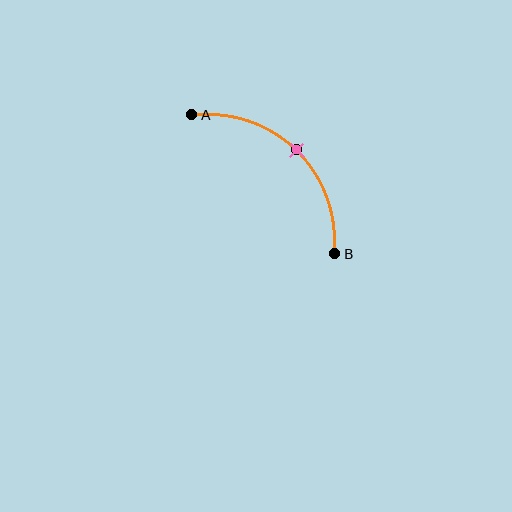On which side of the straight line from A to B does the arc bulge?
The arc bulges above and to the right of the straight line connecting A and B.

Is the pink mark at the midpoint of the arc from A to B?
Yes. The pink mark lies on the arc at equal arc-length from both A and B — it is the arc midpoint.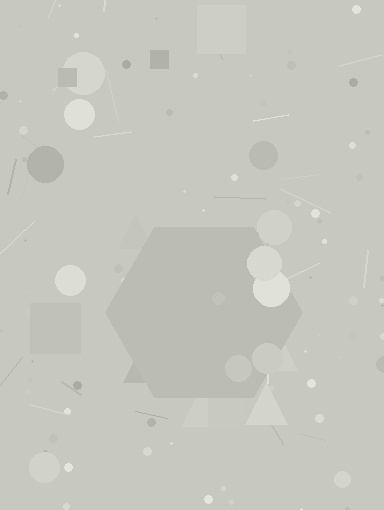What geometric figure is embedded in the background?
A hexagon is embedded in the background.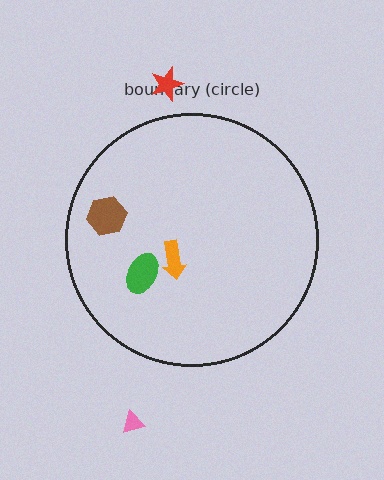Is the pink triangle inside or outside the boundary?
Outside.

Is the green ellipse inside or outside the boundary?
Inside.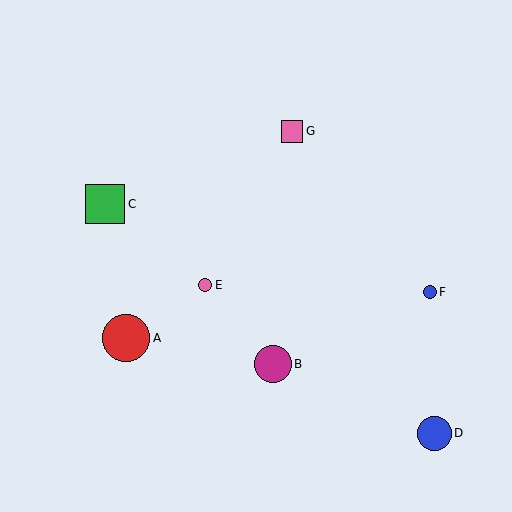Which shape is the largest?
The red circle (labeled A) is the largest.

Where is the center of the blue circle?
The center of the blue circle is at (435, 433).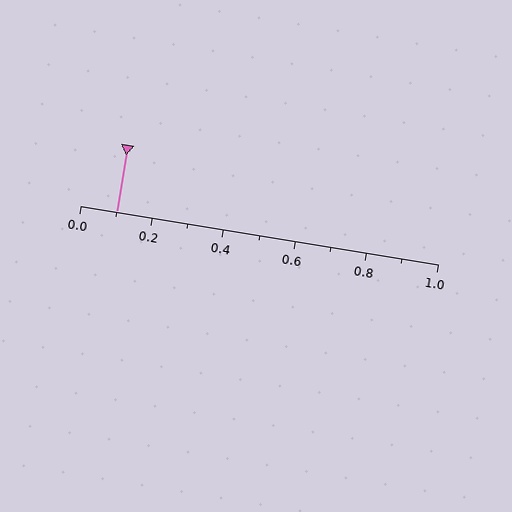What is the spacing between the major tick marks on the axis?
The major ticks are spaced 0.2 apart.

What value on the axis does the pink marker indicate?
The marker indicates approximately 0.1.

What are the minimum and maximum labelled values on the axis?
The axis runs from 0.0 to 1.0.